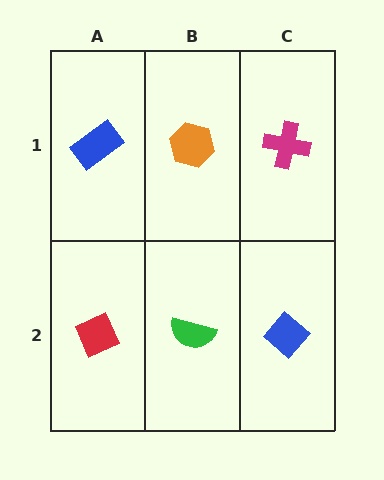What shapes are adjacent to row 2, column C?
A magenta cross (row 1, column C), a green semicircle (row 2, column B).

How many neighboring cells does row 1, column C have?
2.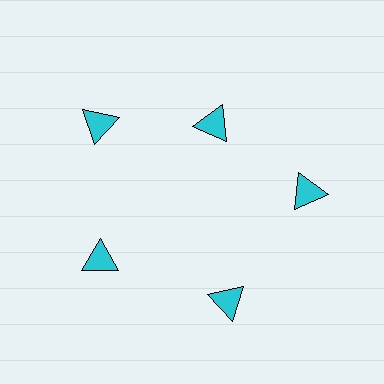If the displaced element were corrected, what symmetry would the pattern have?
It would have 5-fold rotational symmetry — the pattern would map onto itself every 72 degrees.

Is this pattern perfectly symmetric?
No. The 5 cyan triangles are arranged in a ring, but one element near the 1 o'clock position is pulled inward toward the center, breaking the 5-fold rotational symmetry.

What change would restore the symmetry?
The symmetry would be restored by moving it outward, back onto the ring so that all 5 triangles sit at equal angles and equal distance from the center.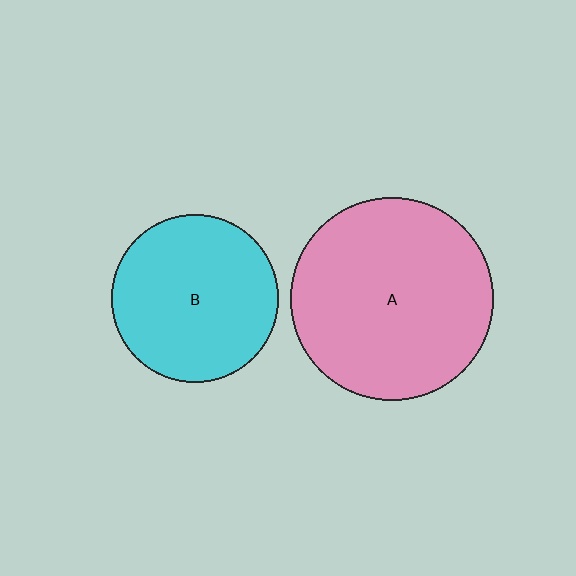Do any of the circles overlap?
No, none of the circles overlap.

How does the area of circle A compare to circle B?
Approximately 1.5 times.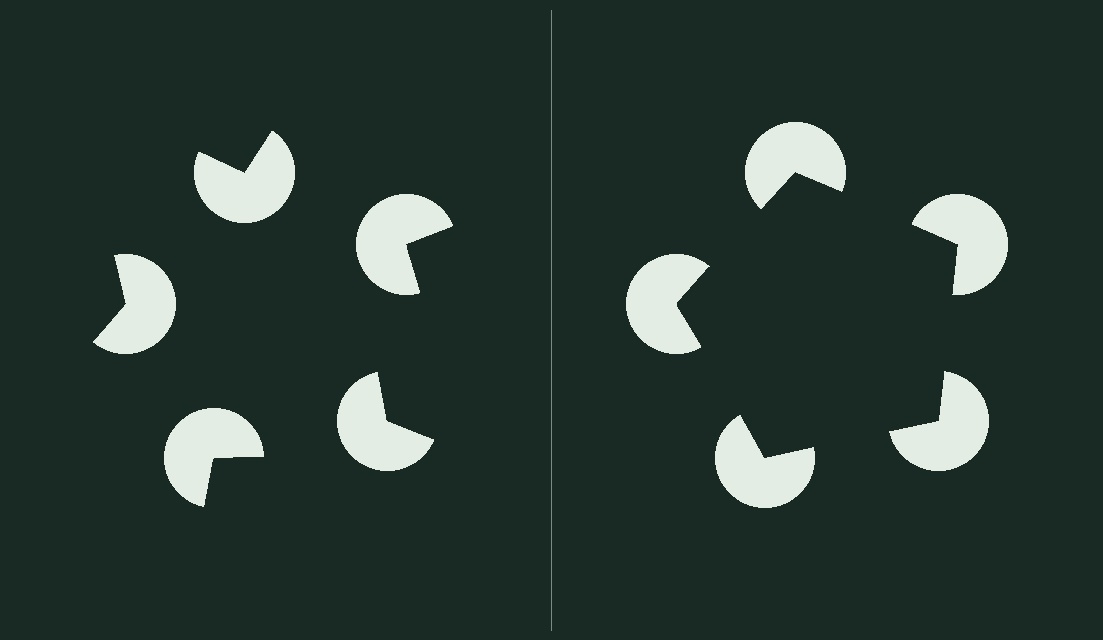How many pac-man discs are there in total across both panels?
10 — 5 on each side.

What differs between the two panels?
The pac-man discs are positioned identically on both sides; only the wedge orientations differ. On the right they align to a pentagon; on the left they are misaligned.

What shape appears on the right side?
An illusory pentagon.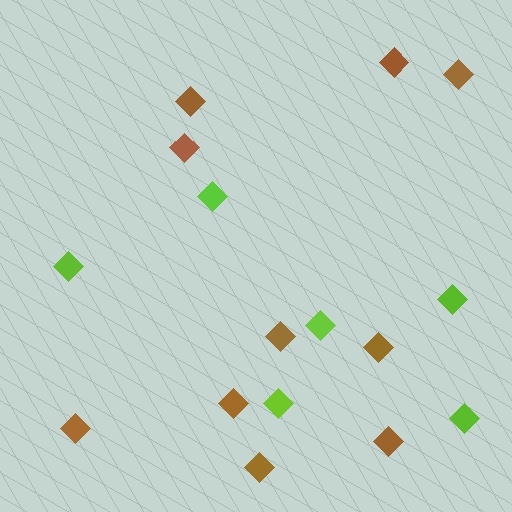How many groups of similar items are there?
There are 2 groups: one group of brown diamonds (10) and one group of lime diamonds (6).